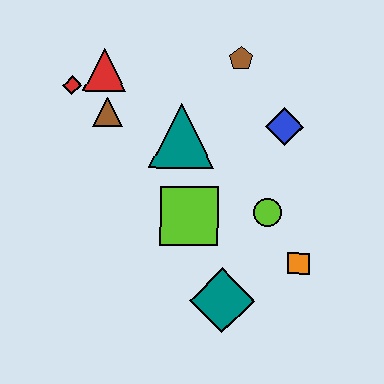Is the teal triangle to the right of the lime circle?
No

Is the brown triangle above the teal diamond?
Yes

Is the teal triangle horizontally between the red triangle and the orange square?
Yes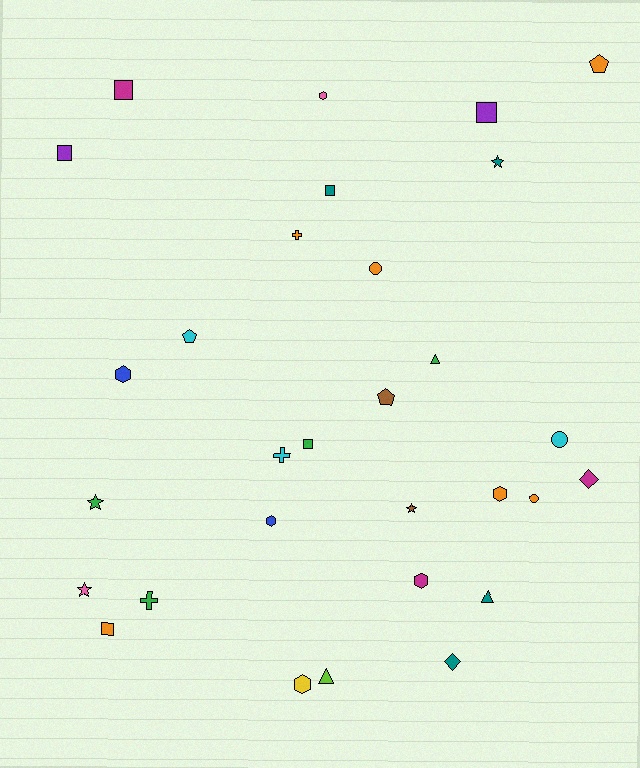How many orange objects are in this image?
There are 6 orange objects.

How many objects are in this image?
There are 30 objects.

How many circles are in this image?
There are 3 circles.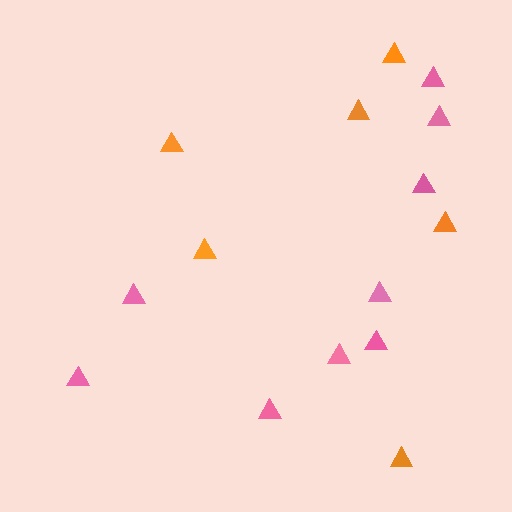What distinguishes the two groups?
There are 2 groups: one group of pink triangles (9) and one group of orange triangles (6).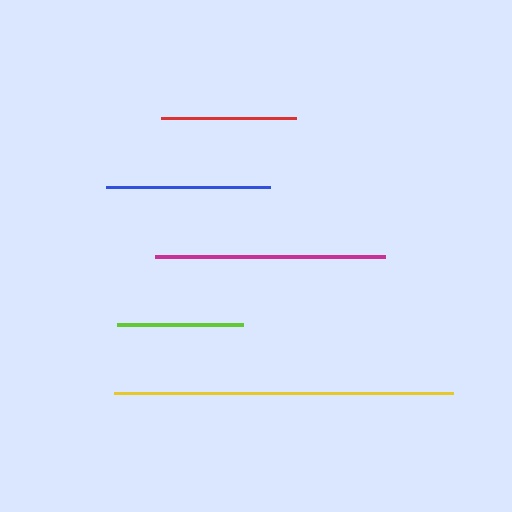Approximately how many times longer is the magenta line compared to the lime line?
The magenta line is approximately 1.8 times the length of the lime line.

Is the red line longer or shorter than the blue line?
The blue line is longer than the red line.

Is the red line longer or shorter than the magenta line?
The magenta line is longer than the red line.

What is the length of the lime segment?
The lime segment is approximately 126 pixels long.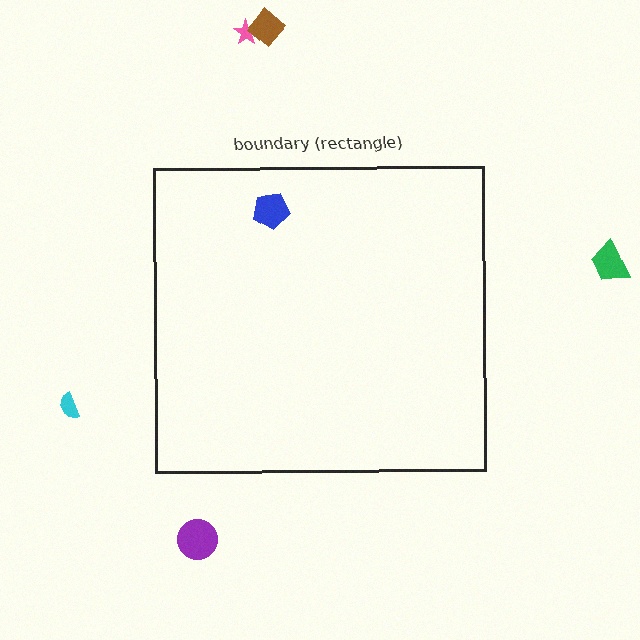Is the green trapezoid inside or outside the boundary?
Outside.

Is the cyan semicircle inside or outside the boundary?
Outside.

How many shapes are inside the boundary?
1 inside, 5 outside.